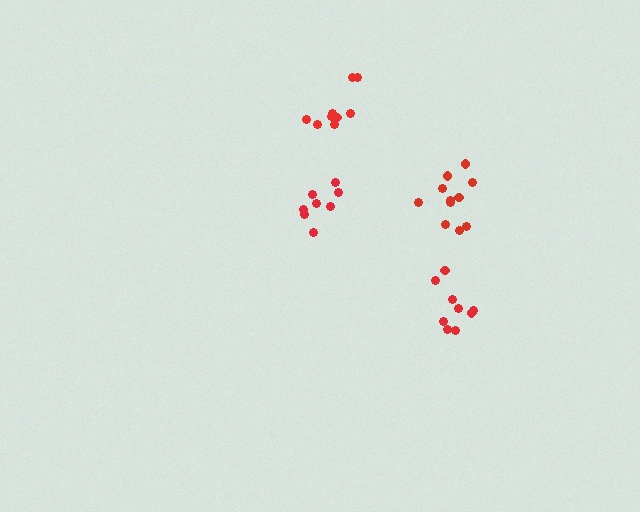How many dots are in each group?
Group 1: 9 dots, Group 2: 9 dots, Group 3: 8 dots, Group 4: 11 dots (37 total).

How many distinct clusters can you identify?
There are 4 distinct clusters.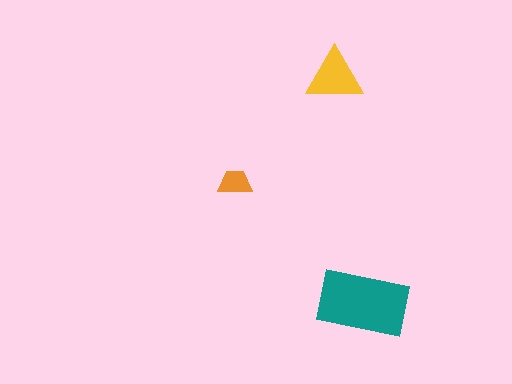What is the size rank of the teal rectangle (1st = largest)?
1st.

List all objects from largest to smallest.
The teal rectangle, the yellow triangle, the orange trapezoid.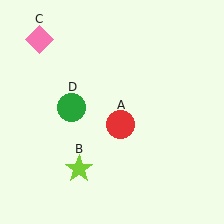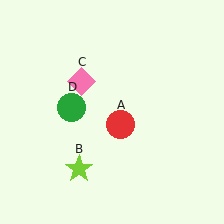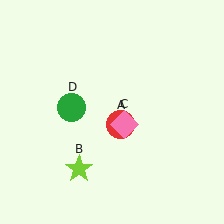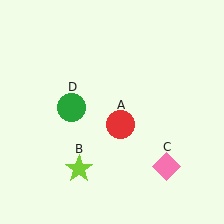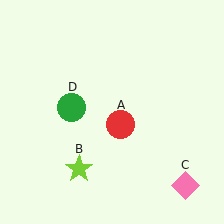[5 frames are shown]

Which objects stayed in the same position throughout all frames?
Red circle (object A) and lime star (object B) and green circle (object D) remained stationary.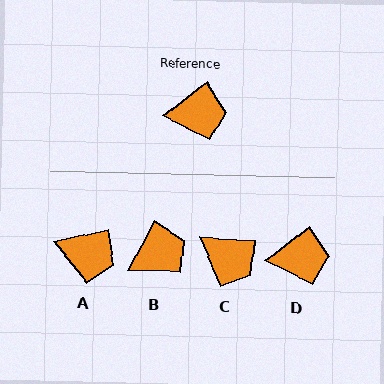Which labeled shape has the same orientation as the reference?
D.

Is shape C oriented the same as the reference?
No, it is off by about 40 degrees.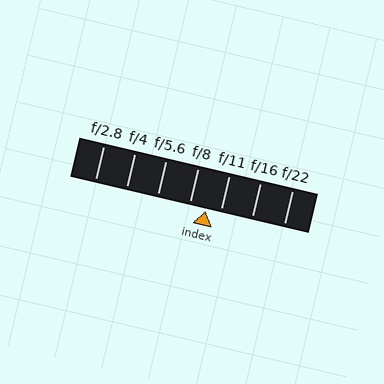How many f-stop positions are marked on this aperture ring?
There are 7 f-stop positions marked.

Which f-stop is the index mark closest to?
The index mark is closest to f/11.